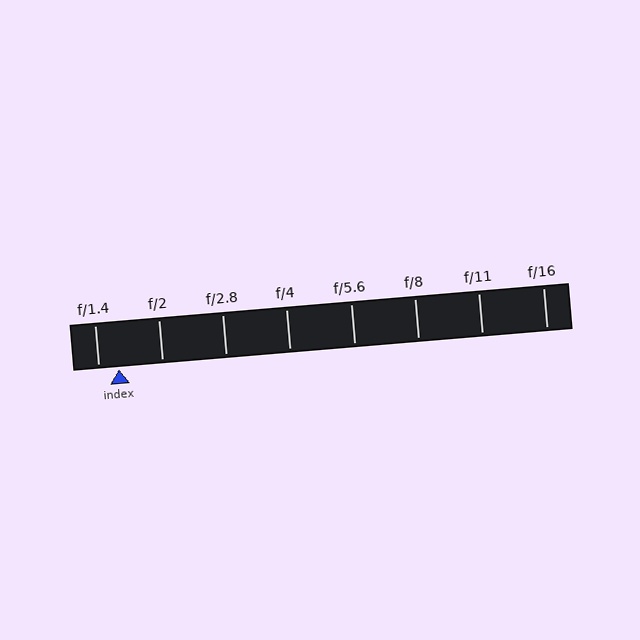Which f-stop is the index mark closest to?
The index mark is closest to f/1.4.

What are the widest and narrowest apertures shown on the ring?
The widest aperture shown is f/1.4 and the narrowest is f/16.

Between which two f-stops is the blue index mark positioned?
The index mark is between f/1.4 and f/2.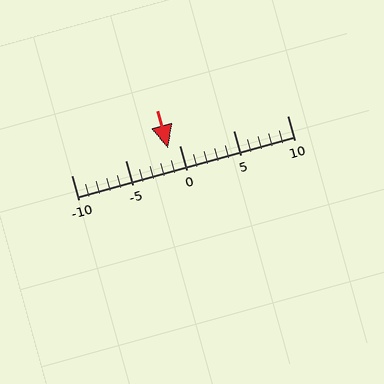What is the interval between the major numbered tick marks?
The major tick marks are spaced 5 units apart.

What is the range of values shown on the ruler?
The ruler shows values from -10 to 10.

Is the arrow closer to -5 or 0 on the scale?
The arrow is closer to 0.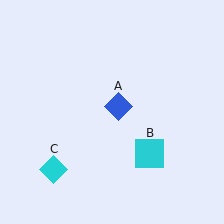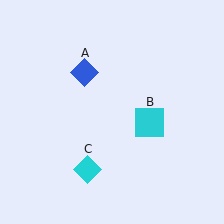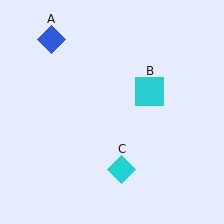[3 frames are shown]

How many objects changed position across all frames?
3 objects changed position: blue diamond (object A), cyan square (object B), cyan diamond (object C).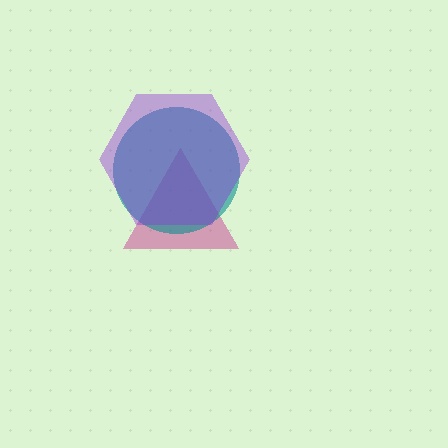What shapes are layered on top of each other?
The layered shapes are: a magenta triangle, a teal circle, a purple hexagon.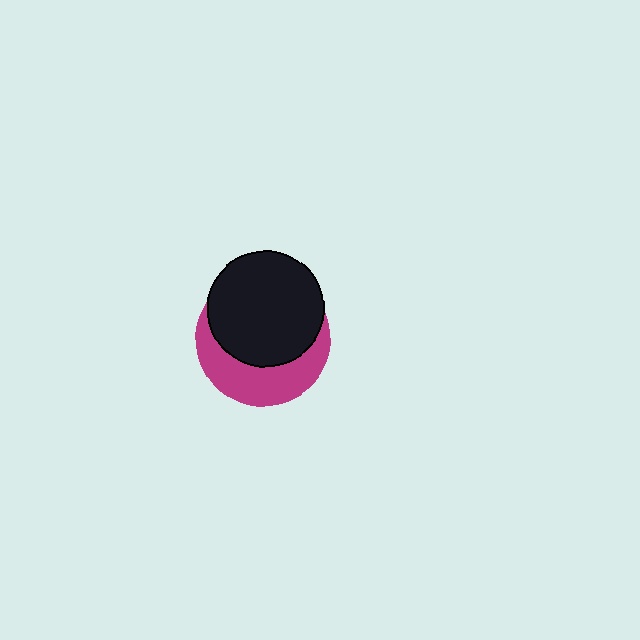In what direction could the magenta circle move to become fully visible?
The magenta circle could move down. That would shift it out from behind the black circle entirely.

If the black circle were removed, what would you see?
You would see the complete magenta circle.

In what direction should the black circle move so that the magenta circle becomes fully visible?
The black circle should move up. That is the shortest direction to clear the overlap and leave the magenta circle fully visible.